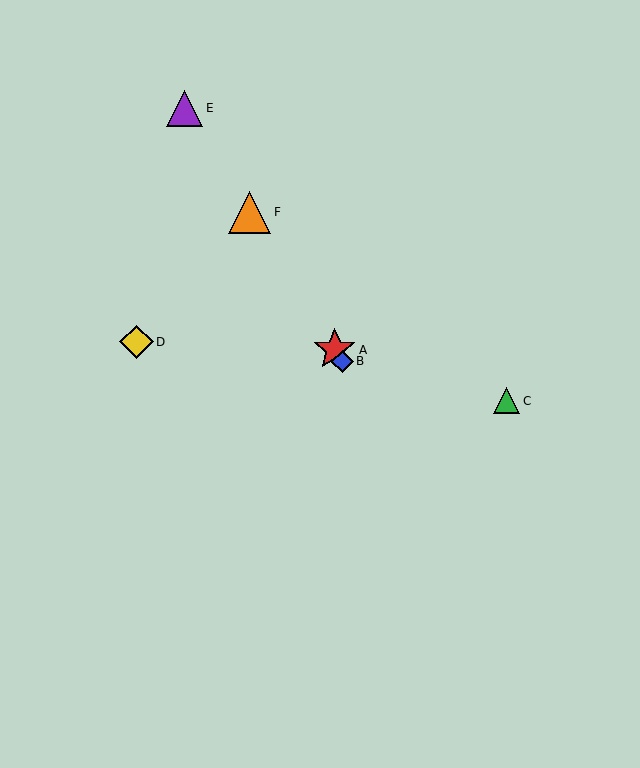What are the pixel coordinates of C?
Object C is at (506, 401).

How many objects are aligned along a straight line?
4 objects (A, B, E, F) are aligned along a straight line.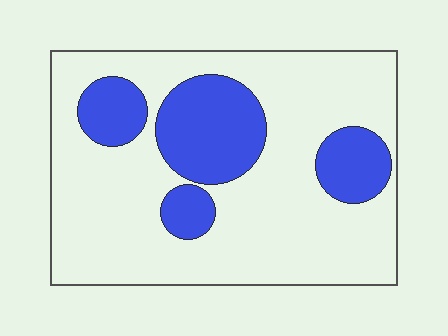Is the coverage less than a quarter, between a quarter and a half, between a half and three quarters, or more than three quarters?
Between a quarter and a half.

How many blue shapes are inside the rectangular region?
4.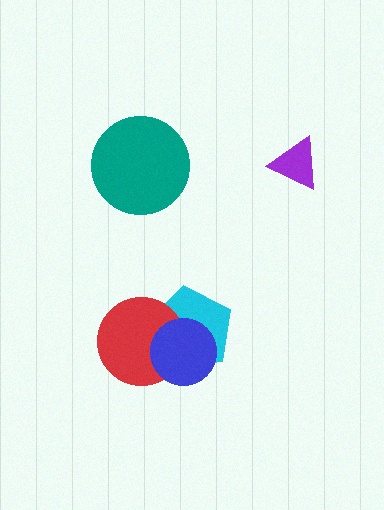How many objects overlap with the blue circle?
2 objects overlap with the blue circle.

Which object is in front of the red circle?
The blue circle is in front of the red circle.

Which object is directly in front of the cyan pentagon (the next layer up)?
The red circle is directly in front of the cyan pentagon.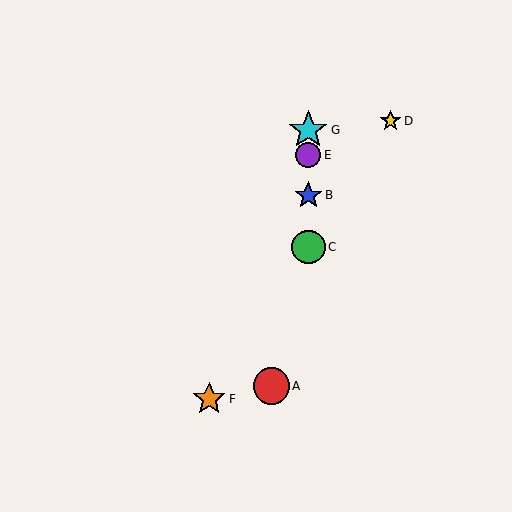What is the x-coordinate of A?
Object A is at x≈271.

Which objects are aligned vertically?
Objects B, C, E, G are aligned vertically.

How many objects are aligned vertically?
4 objects (B, C, E, G) are aligned vertically.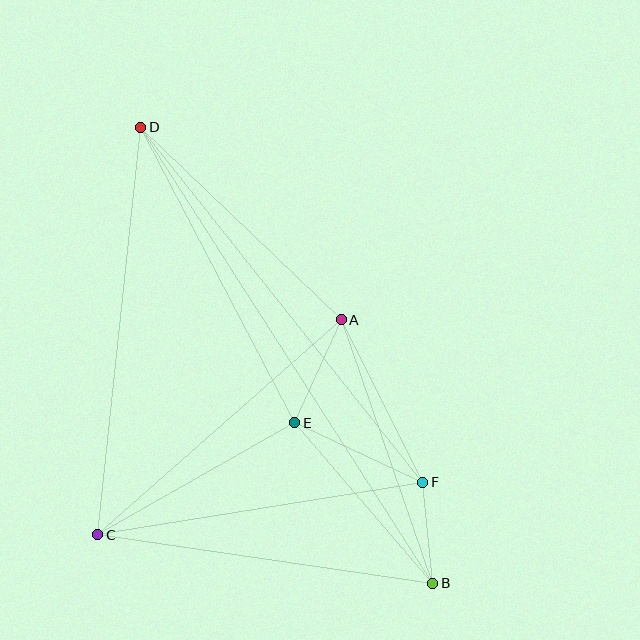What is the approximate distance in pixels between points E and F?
The distance between E and F is approximately 141 pixels.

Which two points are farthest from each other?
Points B and D are farthest from each other.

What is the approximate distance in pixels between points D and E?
The distance between D and E is approximately 333 pixels.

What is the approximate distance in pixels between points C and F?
The distance between C and F is approximately 329 pixels.